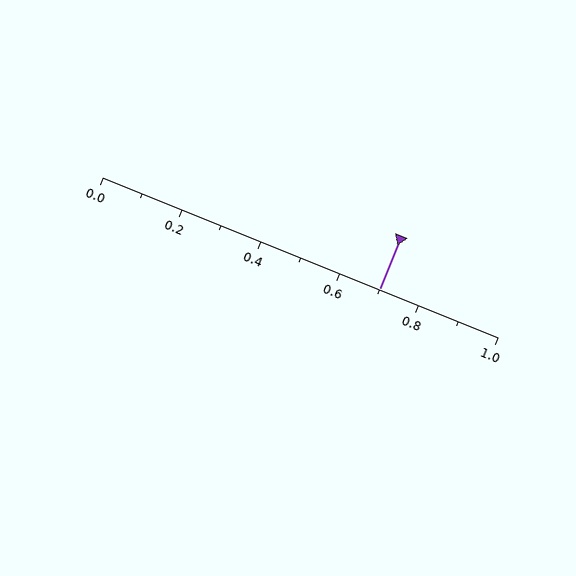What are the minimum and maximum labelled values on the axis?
The axis runs from 0.0 to 1.0.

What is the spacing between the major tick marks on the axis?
The major ticks are spaced 0.2 apart.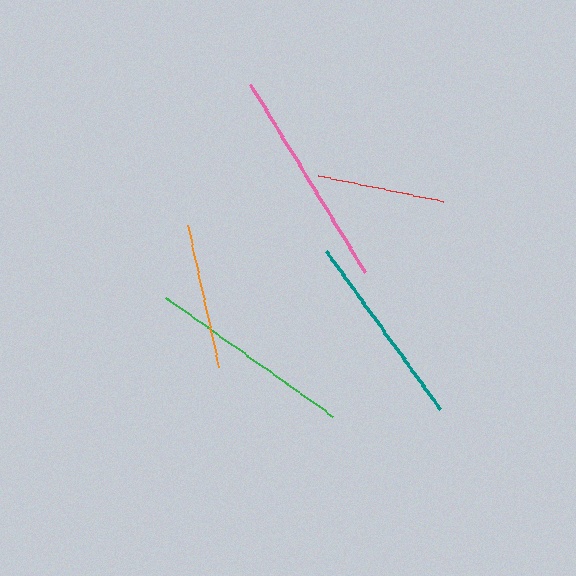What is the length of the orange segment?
The orange segment is approximately 144 pixels long.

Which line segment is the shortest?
The red line is the shortest at approximately 128 pixels.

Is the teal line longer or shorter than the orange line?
The teal line is longer than the orange line.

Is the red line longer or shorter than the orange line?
The orange line is longer than the red line.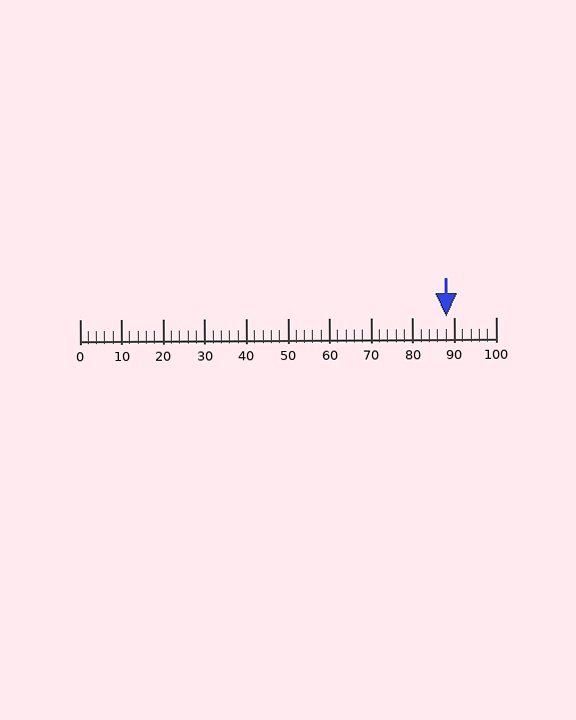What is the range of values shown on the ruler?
The ruler shows values from 0 to 100.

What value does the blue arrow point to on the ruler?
The blue arrow points to approximately 88.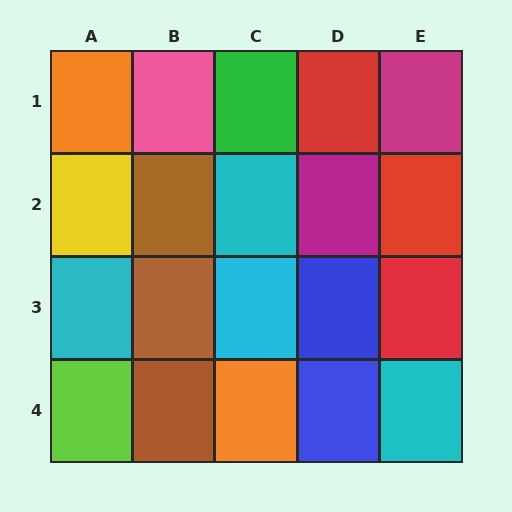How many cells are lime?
1 cell is lime.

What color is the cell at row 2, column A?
Yellow.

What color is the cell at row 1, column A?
Orange.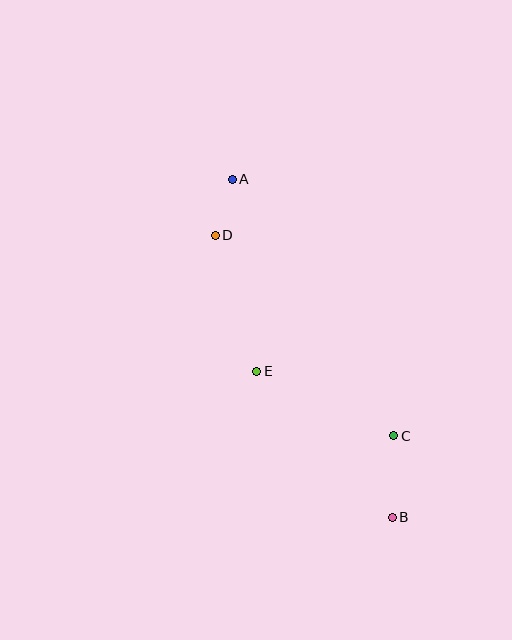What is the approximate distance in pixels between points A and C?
The distance between A and C is approximately 303 pixels.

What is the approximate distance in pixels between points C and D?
The distance between C and D is approximately 269 pixels.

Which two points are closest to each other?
Points A and D are closest to each other.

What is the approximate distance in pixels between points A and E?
The distance between A and E is approximately 193 pixels.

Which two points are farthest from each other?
Points A and B are farthest from each other.